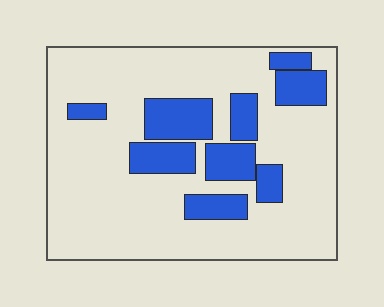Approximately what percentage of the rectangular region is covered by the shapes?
Approximately 25%.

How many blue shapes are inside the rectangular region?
9.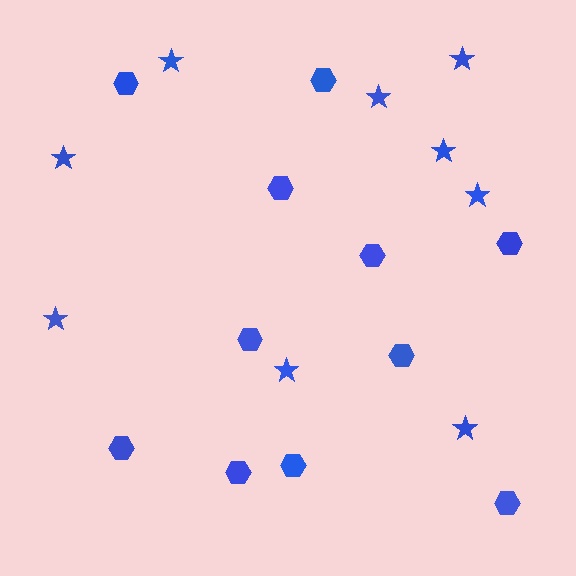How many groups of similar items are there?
There are 2 groups: one group of hexagons (11) and one group of stars (9).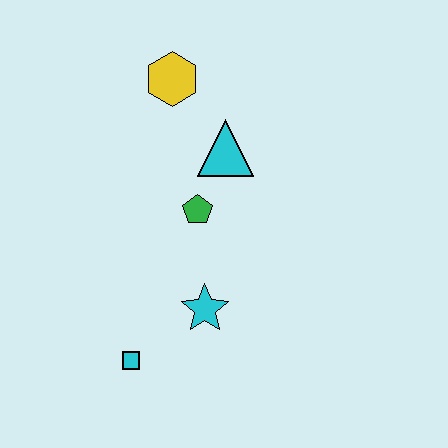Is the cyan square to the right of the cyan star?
No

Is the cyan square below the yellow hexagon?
Yes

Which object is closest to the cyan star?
The cyan square is closest to the cyan star.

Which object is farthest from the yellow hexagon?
The cyan square is farthest from the yellow hexagon.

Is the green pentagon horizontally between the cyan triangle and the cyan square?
Yes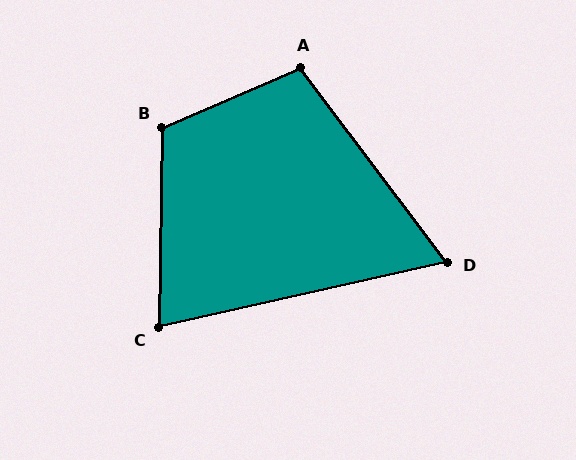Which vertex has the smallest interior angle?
D, at approximately 66 degrees.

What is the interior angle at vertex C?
Approximately 76 degrees (acute).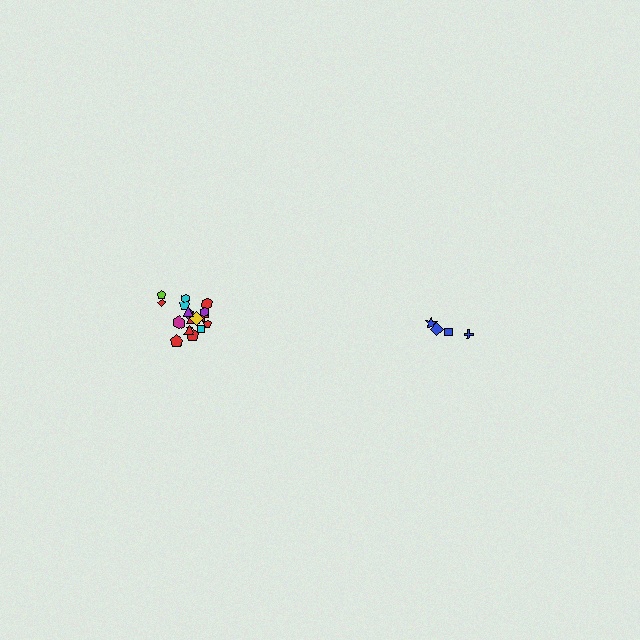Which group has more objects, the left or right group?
The left group.